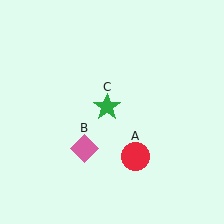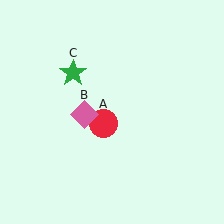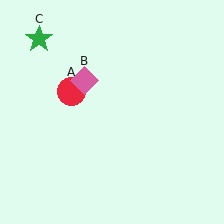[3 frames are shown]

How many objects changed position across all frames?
3 objects changed position: red circle (object A), pink diamond (object B), green star (object C).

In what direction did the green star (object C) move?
The green star (object C) moved up and to the left.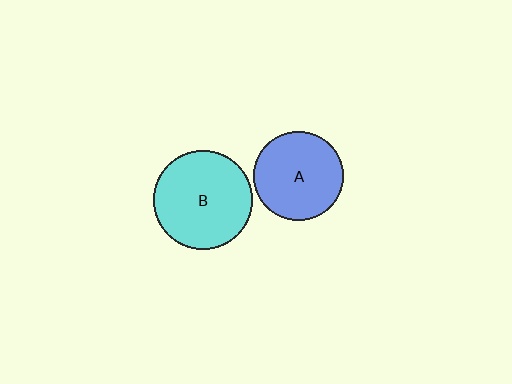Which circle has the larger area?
Circle B (cyan).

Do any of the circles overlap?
No, none of the circles overlap.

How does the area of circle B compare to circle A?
Approximately 1.2 times.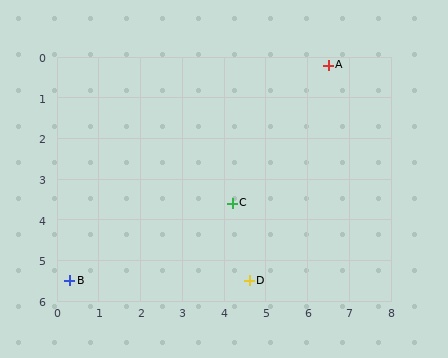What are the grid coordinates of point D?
Point D is at approximately (4.6, 5.5).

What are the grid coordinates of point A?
Point A is at approximately (6.5, 0.2).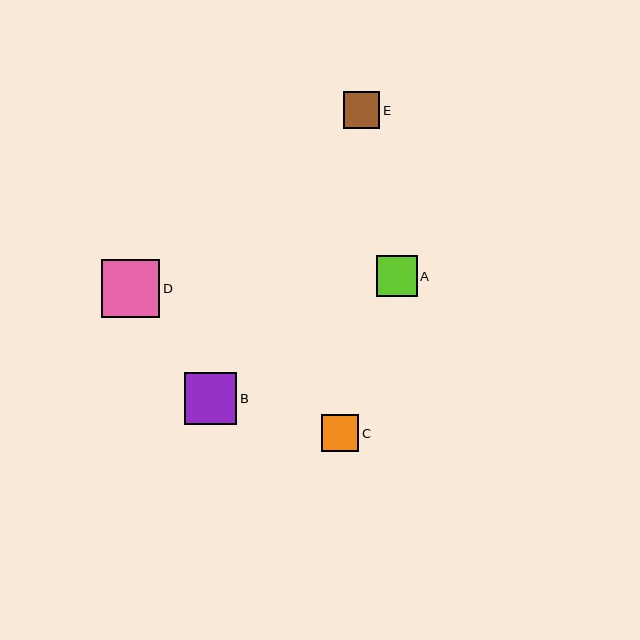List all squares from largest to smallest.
From largest to smallest: D, B, A, C, E.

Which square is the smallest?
Square E is the smallest with a size of approximately 36 pixels.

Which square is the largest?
Square D is the largest with a size of approximately 58 pixels.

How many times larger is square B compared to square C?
Square B is approximately 1.4 times the size of square C.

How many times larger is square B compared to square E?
Square B is approximately 1.5 times the size of square E.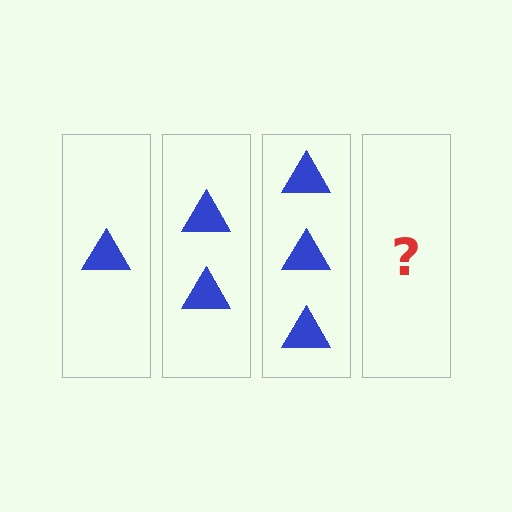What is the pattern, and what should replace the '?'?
The pattern is that each step adds one more triangle. The '?' should be 4 triangles.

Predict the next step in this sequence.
The next step is 4 triangles.